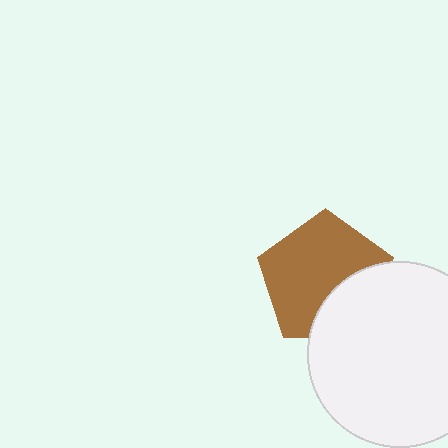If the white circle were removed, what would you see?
You would see the complete brown pentagon.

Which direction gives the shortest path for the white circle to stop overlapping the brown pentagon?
Moving toward the lower-right gives the shortest separation.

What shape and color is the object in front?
The object in front is a white circle.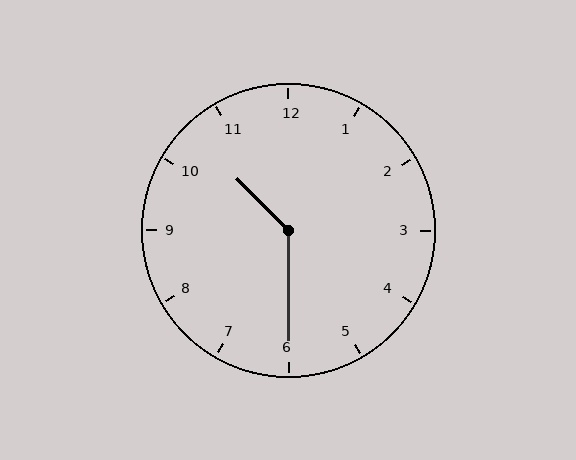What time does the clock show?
10:30.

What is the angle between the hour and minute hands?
Approximately 135 degrees.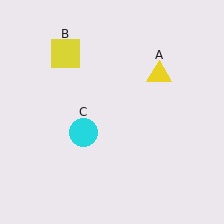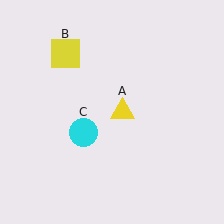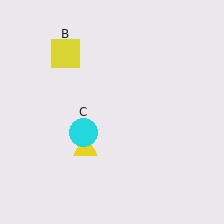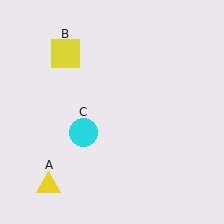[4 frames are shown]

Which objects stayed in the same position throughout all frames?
Yellow square (object B) and cyan circle (object C) remained stationary.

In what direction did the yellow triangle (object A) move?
The yellow triangle (object A) moved down and to the left.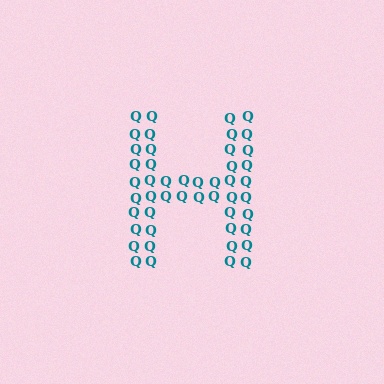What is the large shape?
The large shape is the letter H.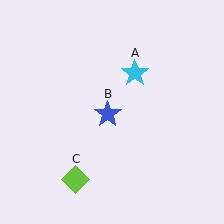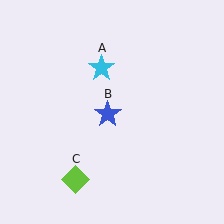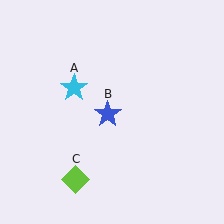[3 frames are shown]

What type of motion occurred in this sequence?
The cyan star (object A) rotated counterclockwise around the center of the scene.